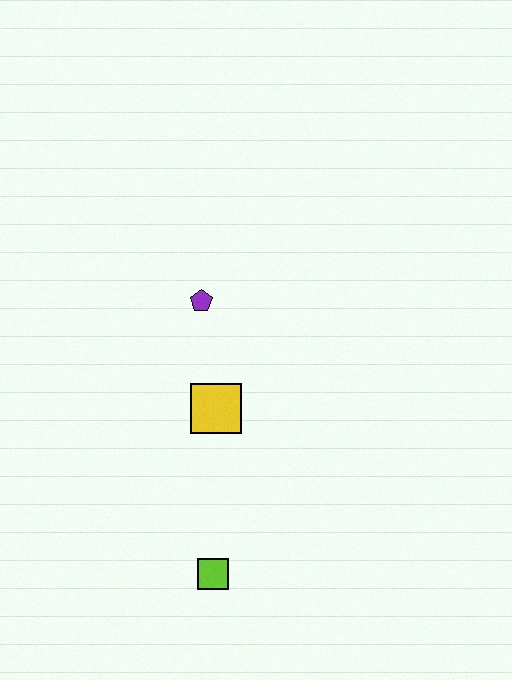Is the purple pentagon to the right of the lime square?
No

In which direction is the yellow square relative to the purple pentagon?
The yellow square is below the purple pentagon.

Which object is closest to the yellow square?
The purple pentagon is closest to the yellow square.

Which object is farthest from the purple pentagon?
The lime square is farthest from the purple pentagon.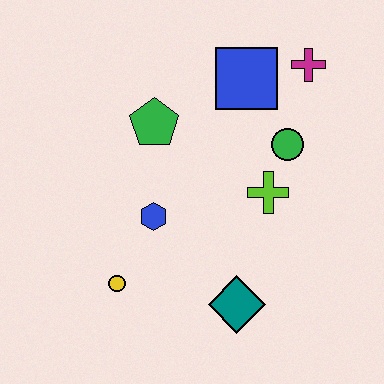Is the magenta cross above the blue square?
Yes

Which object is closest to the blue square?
The magenta cross is closest to the blue square.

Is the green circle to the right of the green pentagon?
Yes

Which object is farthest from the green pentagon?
The teal diamond is farthest from the green pentagon.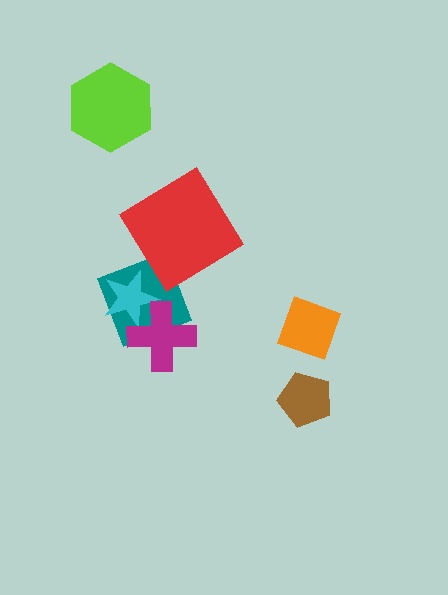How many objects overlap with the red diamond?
0 objects overlap with the red diamond.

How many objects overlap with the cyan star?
2 objects overlap with the cyan star.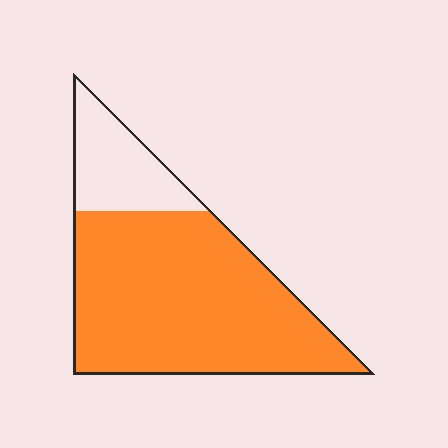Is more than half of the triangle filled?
Yes.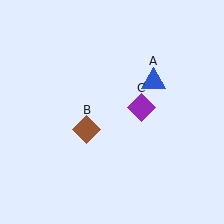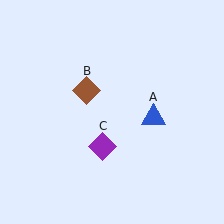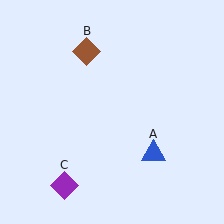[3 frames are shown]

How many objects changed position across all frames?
3 objects changed position: blue triangle (object A), brown diamond (object B), purple diamond (object C).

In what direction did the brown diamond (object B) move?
The brown diamond (object B) moved up.